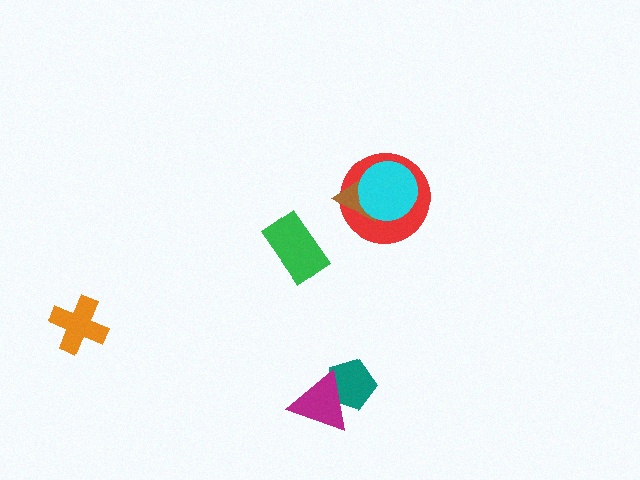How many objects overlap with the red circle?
2 objects overlap with the red circle.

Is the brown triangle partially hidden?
Yes, it is partially covered by another shape.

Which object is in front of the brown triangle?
The cyan circle is in front of the brown triangle.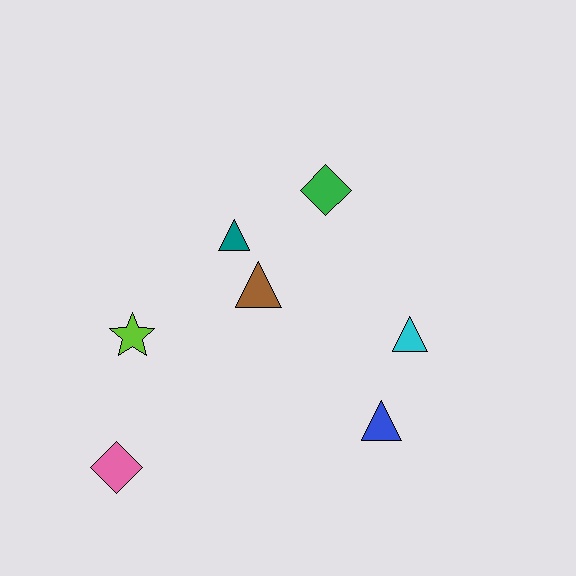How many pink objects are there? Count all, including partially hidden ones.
There is 1 pink object.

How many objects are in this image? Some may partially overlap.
There are 7 objects.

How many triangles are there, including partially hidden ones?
There are 4 triangles.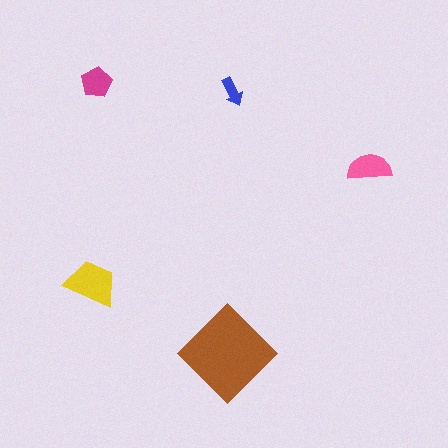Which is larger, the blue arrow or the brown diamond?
The brown diamond.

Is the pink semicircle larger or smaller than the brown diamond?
Smaller.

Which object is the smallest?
The blue arrow.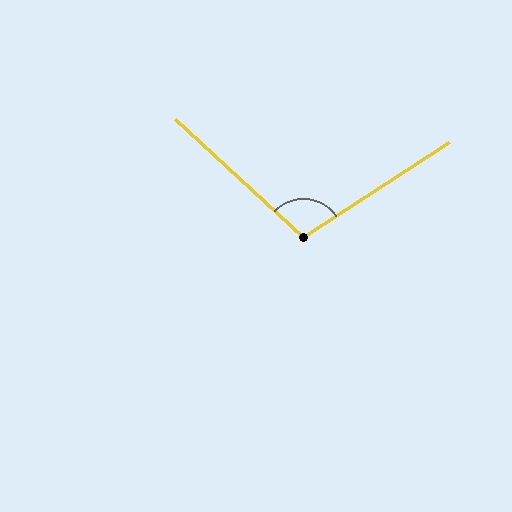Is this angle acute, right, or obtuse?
It is obtuse.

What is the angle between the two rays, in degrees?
Approximately 104 degrees.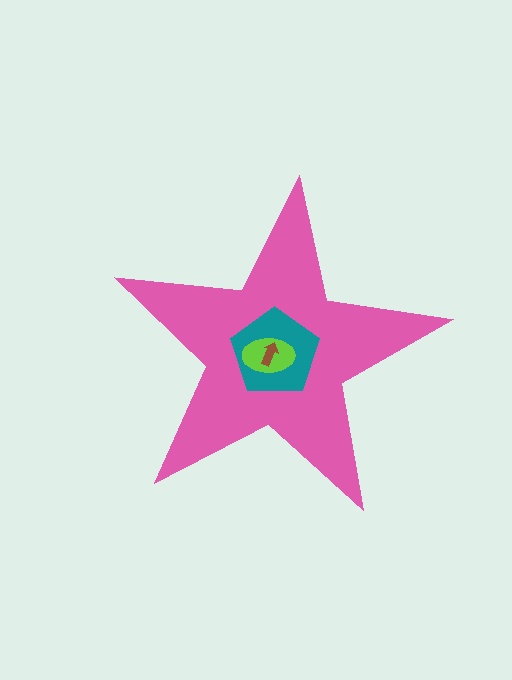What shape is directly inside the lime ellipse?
The brown arrow.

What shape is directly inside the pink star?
The teal pentagon.